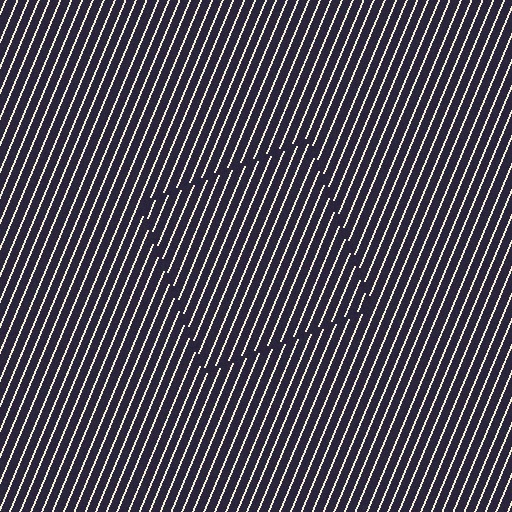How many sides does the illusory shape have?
4 sides — the line-ends trace a square.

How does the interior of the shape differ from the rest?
The interior of the shape contains the same grating, shifted by half a period — the contour is defined by the phase discontinuity where line-ends from the inner and outer gratings abut.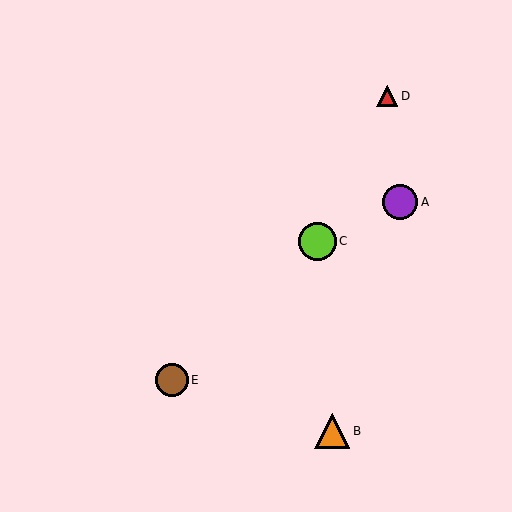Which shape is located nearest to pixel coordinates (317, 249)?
The lime circle (labeled C) at (317, 241) is nearest to that location.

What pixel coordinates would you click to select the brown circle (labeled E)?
Click at (172, 380) to select the brown circle E.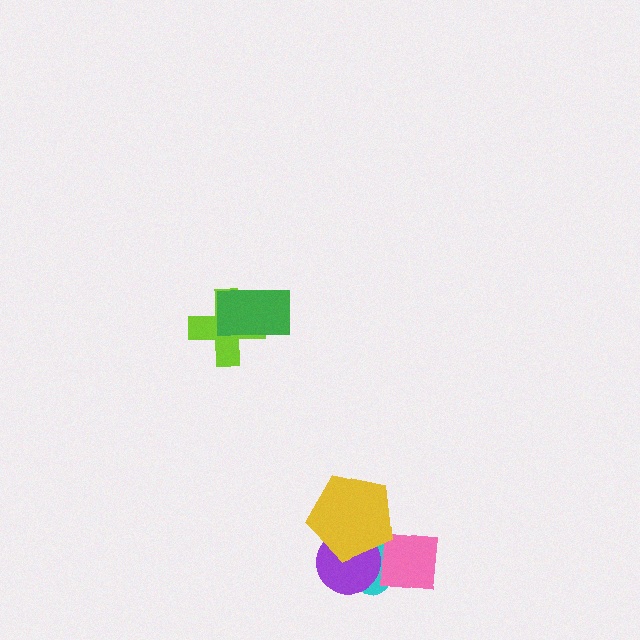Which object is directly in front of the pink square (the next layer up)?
The purple circle is directly in front of the pink square.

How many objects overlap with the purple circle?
3 objects overlap with the purple circle.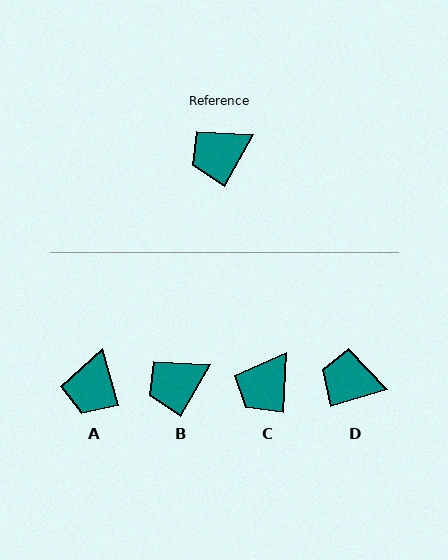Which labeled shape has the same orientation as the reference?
B.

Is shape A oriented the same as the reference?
No, it is off by about 45 degrees.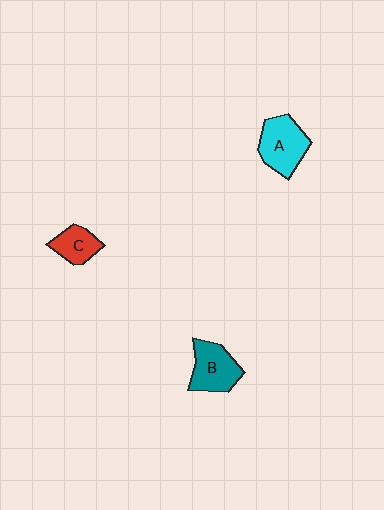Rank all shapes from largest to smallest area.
From largest to smallest: A (cyan), B (teal), C (red).